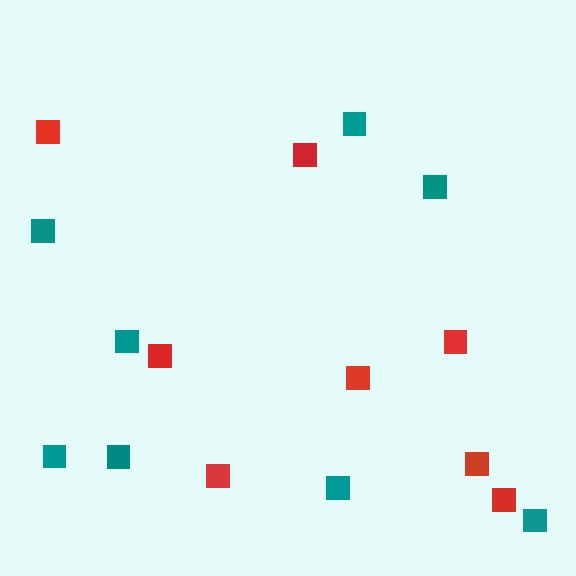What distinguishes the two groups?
There are 2 groups: one group of red squares (8) and one group of teal squares (8).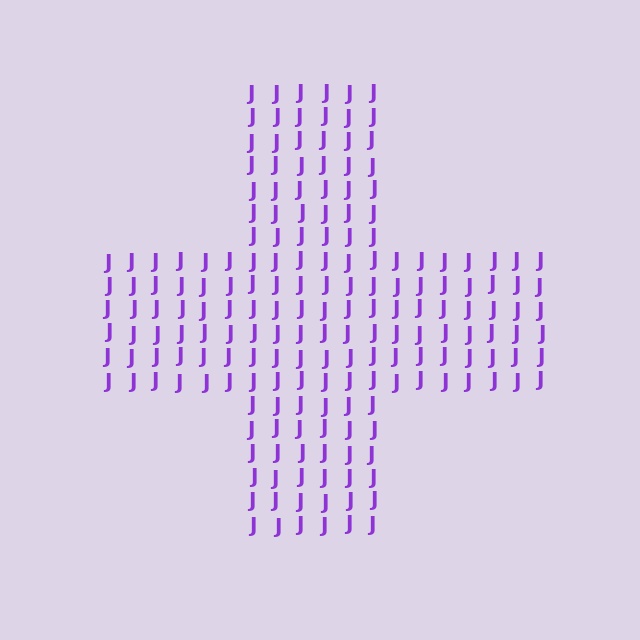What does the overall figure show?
The overall figure shows a cross.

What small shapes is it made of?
It is made of small letter J's.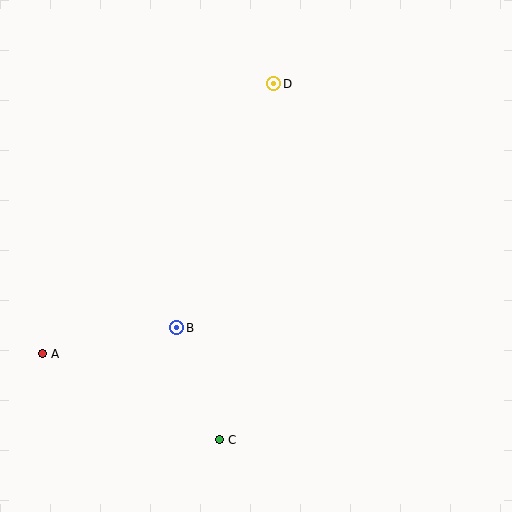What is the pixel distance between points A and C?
The distance between A and C is 197 pixels.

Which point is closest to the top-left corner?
Point D is closest to the top-left corner.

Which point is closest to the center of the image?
Point B at (177, 328) is closest to the center.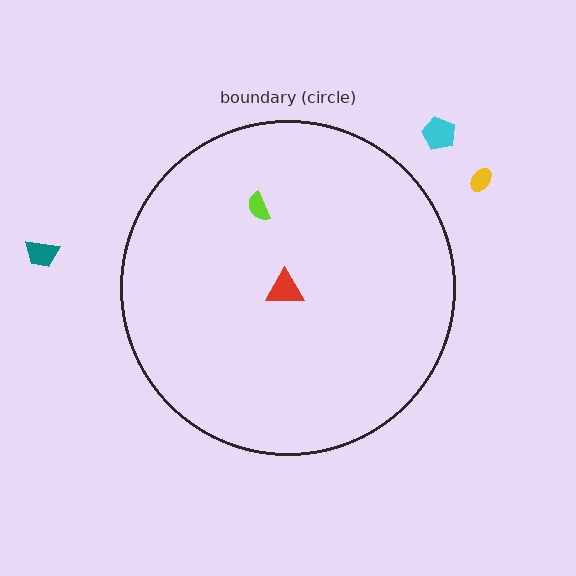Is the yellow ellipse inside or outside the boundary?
Outside.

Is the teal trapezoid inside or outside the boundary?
Outside.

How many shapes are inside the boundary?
2 inside, 3 outside.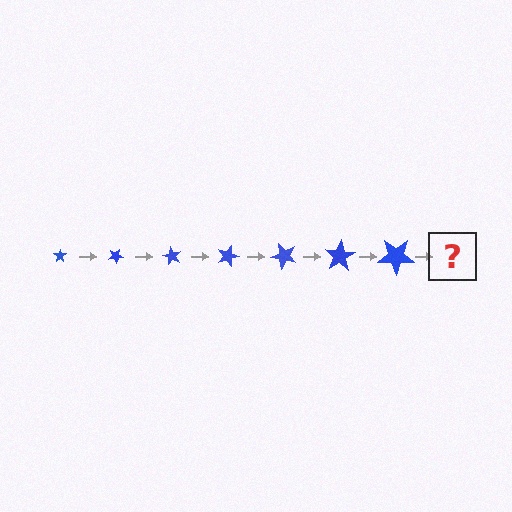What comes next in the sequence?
The next element should be a star, larger than the previous one and rotated 210 degrees from the start.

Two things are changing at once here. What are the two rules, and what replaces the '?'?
The two rules are that the star grows larger each step and it rotates 30 degrees each step. The '?' should be a star, larger than the previous one and rotated 210 degrees from the start.